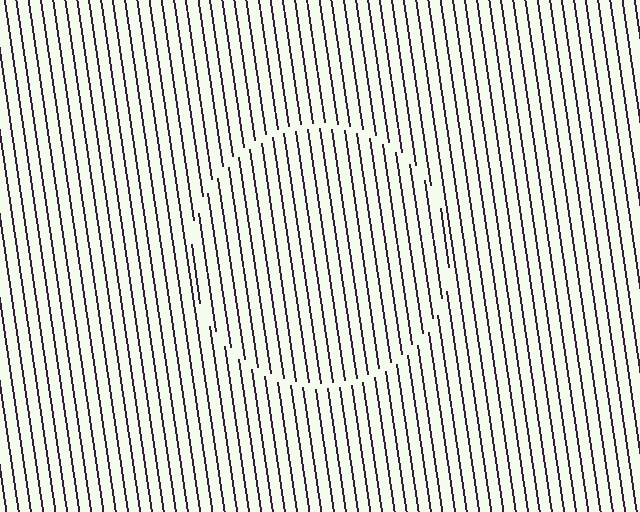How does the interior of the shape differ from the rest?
The interior of the shape contains the same grating, shifted by half a period — the contour is defined by the phase discontinuity where line-ends from the inner and outer gratings abut.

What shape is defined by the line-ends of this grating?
An illusory circle. The interior of the shape contains the same grating, shifted by half a period — the contour is defined by the phase discontinuity where line-ends from the inner and outer gratings abut.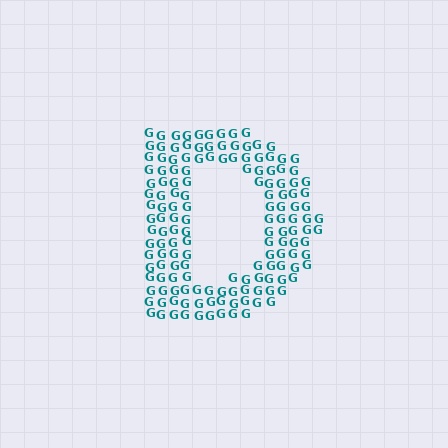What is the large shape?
The large shape is the letter D.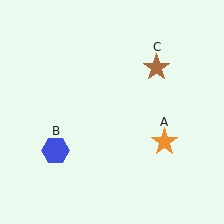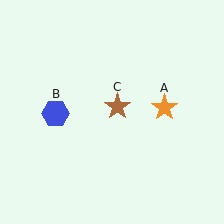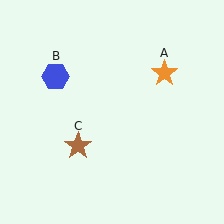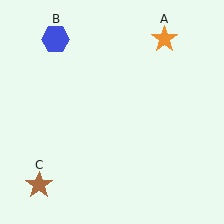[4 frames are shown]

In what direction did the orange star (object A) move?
The orange star (object A) moved up.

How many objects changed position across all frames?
3 objects changed position: orange star (object A), blue hexagon (object B), brown star (object C).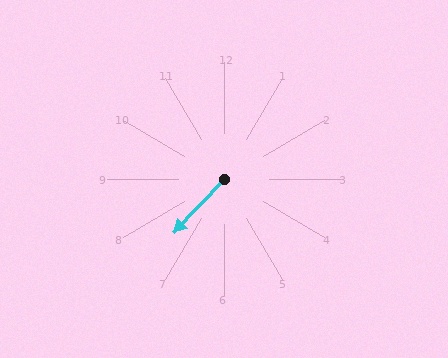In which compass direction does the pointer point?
Southwest.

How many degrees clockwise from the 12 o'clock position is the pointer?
Approximately 223 degrees.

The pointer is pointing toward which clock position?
Roughly 7 o'clock.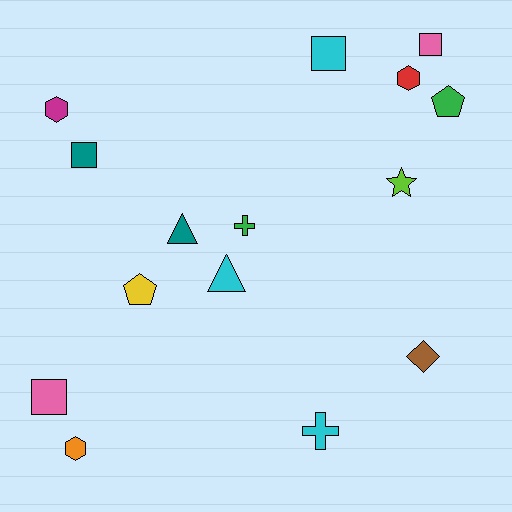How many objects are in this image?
There are 15 objects.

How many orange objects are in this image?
There is 1 orange object.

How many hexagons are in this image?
There are 3 hexagons.